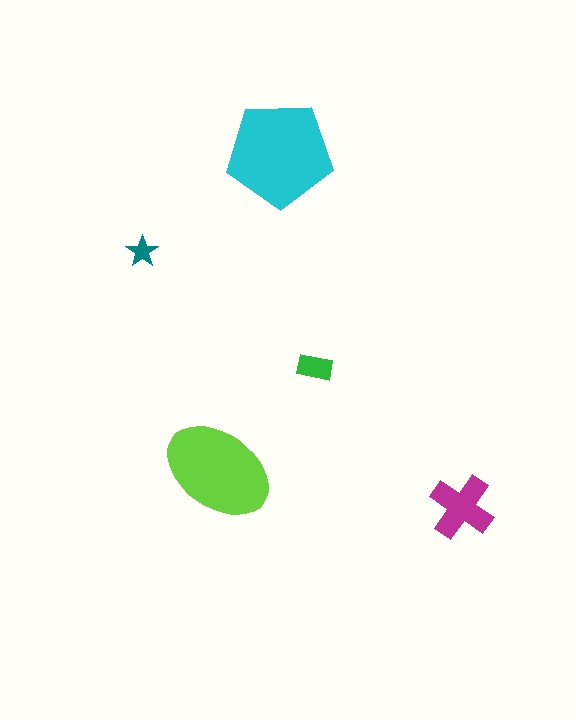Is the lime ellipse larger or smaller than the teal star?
Larger.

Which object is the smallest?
The teal star.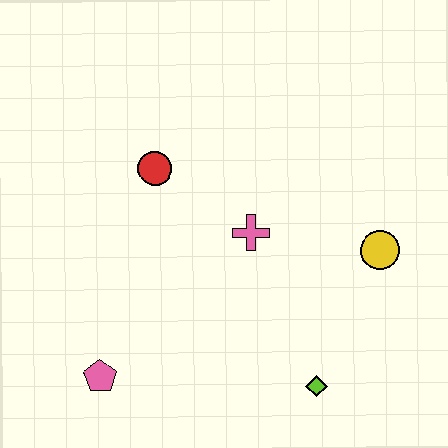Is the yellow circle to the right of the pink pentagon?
Yes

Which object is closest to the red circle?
The pink cross is closest to the red circle.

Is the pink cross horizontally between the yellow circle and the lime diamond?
No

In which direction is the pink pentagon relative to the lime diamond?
The pink pentagon is to the left of the lime diamond.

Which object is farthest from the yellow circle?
The pink pentagon is farthest from the yellow circle.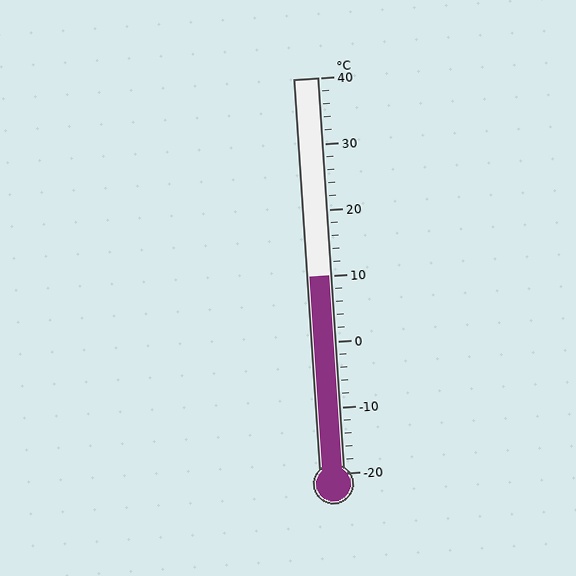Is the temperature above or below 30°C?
The temperature is below 30°C.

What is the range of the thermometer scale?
The thermometer scale ranges from -20°C to 40°C.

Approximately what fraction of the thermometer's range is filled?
The thermometer is filled to approximately 50% of its range.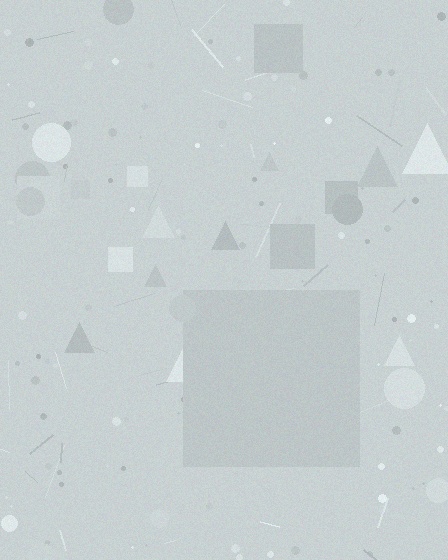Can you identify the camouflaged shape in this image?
The camouflaged shape is a square.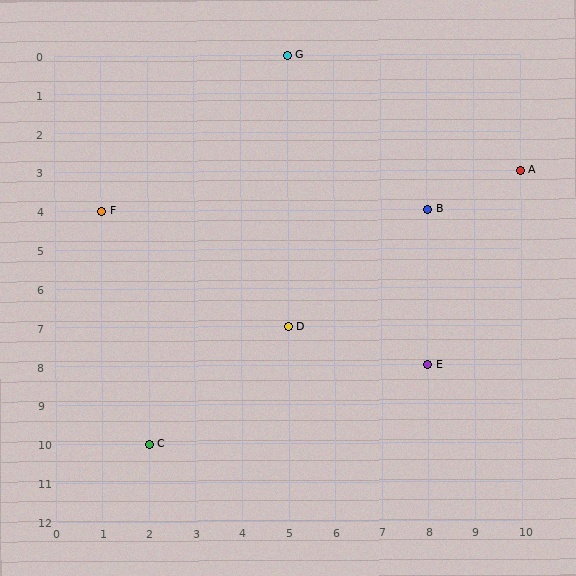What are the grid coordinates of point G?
Point G is at grid coordinates (5, 0).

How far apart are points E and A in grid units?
Points E and A are 2 columns and 5 rows apart (about 5.4 grid units diagonally).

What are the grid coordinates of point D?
Point D is at grid coordinates (5, 7).